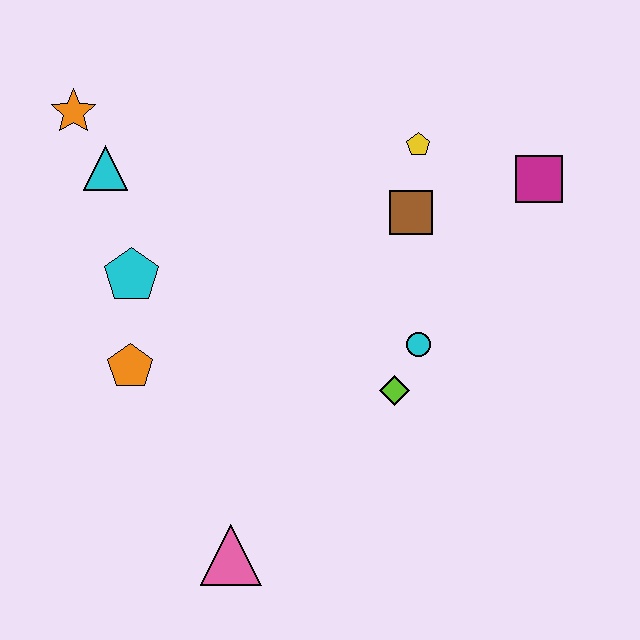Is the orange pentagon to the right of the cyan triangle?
Yes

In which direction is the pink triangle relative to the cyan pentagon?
The pink triangle is below the cyan pentagon.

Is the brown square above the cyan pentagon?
Yes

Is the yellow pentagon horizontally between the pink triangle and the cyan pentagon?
No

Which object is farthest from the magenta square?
The pink triangle is farthest from the magenta square.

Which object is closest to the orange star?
The cyan triangle is closest to the orange star.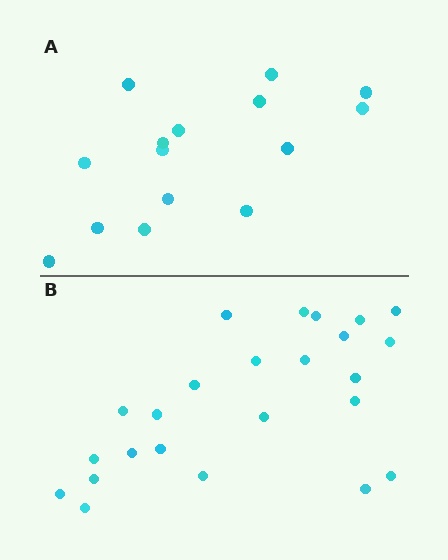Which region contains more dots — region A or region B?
Region B (the bottom region) has more dots.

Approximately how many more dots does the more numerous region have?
Region B has roughly 8 or so more dots than region A.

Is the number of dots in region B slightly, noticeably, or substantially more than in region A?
Region B has substantially more. The ratio is roughly 1.6 to 1.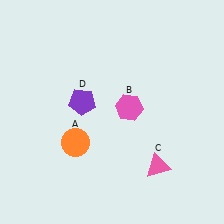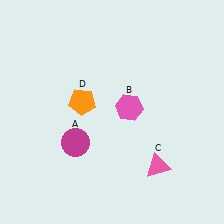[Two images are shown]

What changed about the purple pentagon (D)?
In Image 1, D is purple. In Image 2, it changed to orange.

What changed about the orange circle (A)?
In Image 1, A is orange. In Image 2, it changed to magenta.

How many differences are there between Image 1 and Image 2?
There are 2 differences between the two images.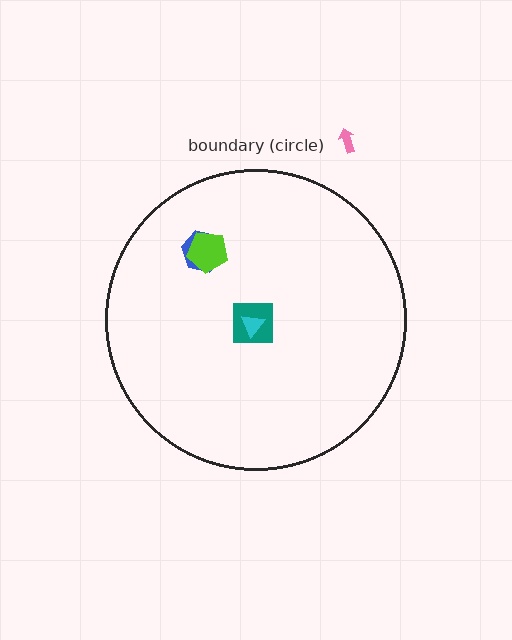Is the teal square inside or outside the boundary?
Inside.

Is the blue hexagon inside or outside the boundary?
Inside.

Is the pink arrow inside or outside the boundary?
Outside.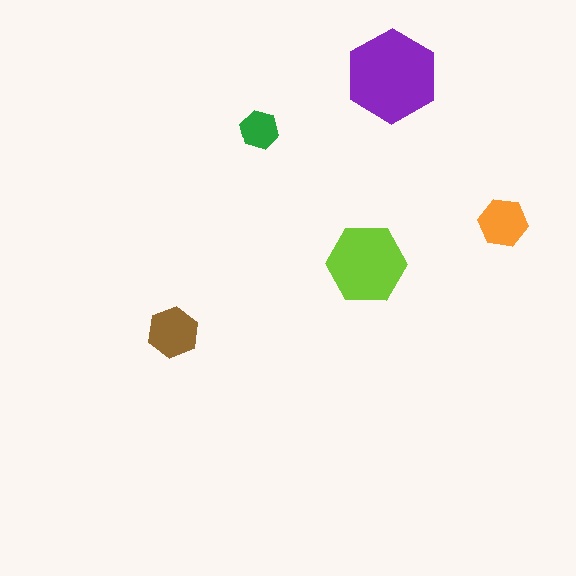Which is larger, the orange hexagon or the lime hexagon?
The lime one.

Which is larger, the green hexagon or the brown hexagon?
The brown one.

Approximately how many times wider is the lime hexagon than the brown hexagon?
About 1.5 times wider.